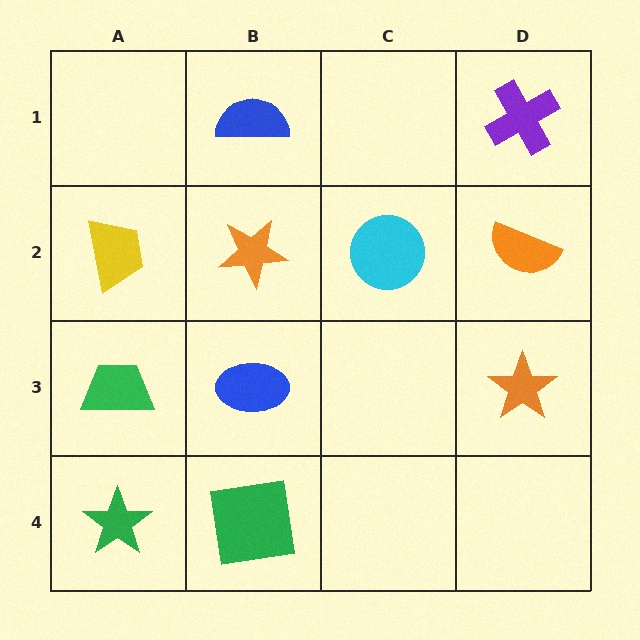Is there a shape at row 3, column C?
No, that cell is empty.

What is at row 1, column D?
A purple cross.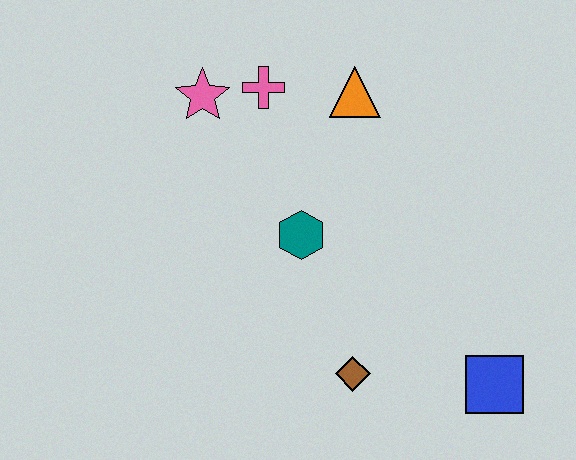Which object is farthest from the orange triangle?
The blue square is farthest from the orange triangle.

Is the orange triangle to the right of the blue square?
No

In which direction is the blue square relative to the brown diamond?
The blue square is to the right of the brown diamond.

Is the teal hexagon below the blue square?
No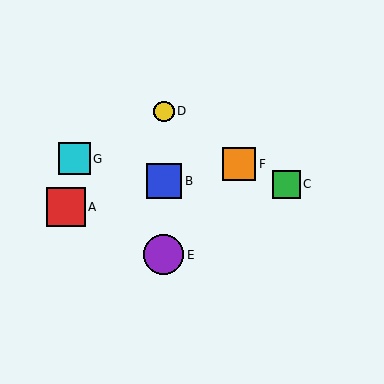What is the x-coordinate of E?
Object E is at x≈164.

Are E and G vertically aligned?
No, E is at x≈164 and G is at x≈74.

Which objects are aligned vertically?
Objects B, D, E are aligned vertically.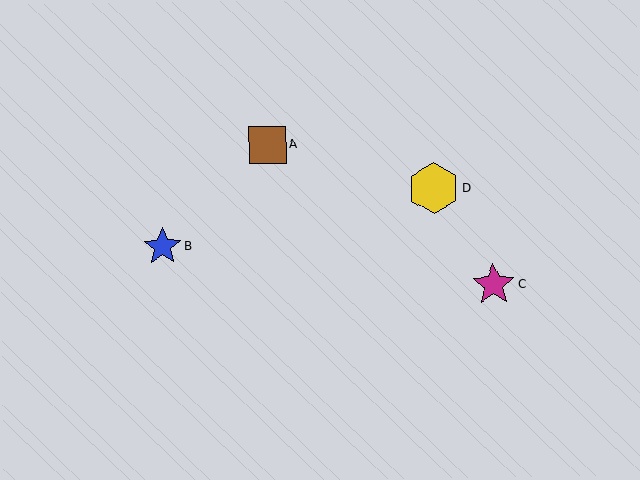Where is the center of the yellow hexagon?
The center of the yellow hexagon is at (433, 188).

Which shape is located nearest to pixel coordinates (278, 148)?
The brown square (labeled A) at (267, 145) is nearest to that location.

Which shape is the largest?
The yellow hexagon (labeled D) is the largest.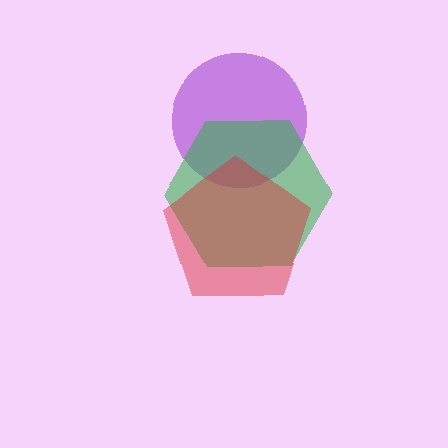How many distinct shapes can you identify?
There are 3 distinct shapes: a purple circle, a green hexagon, a red pentagon.